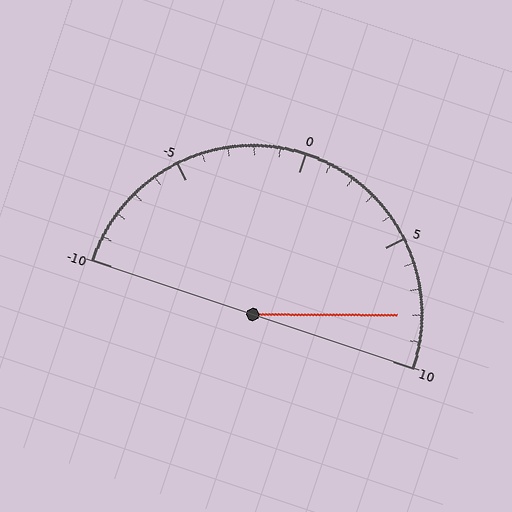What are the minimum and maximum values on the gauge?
The gauge ranges from -10 to 10.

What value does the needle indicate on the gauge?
The needle indicates approximately 8.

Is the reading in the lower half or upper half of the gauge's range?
The reading is in the upper half of the range (-10 to 10).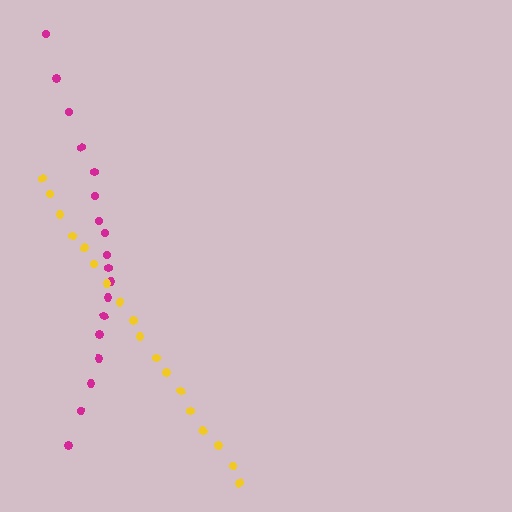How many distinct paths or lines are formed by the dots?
There are 2 distinct paths.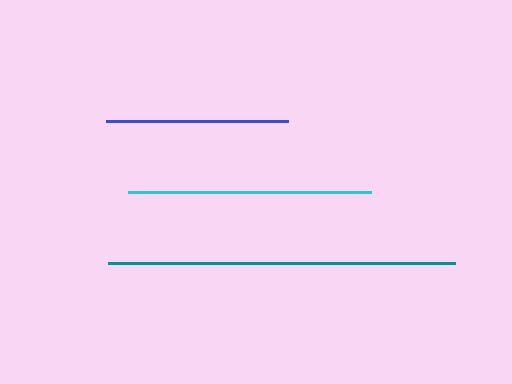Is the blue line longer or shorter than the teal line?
The teal line is longer than the blue line.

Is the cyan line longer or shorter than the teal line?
The teal line is longer than the cyan line.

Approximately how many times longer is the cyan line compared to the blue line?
The cyan line is approximately 1.3 times the length of the blue line.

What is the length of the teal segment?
The teal segment is approximately 347 pixels long.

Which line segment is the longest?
The teal line is the longest at approximately 347 pixels.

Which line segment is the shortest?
The blue line is the shortest at approximately 182 pixels.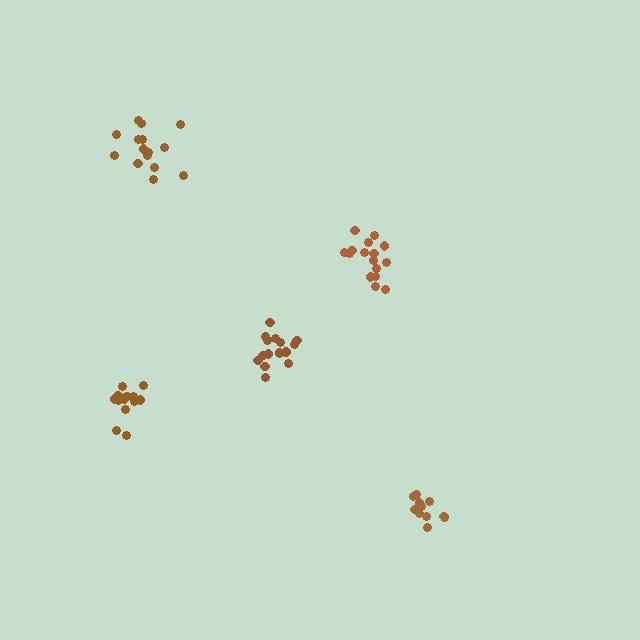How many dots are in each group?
Group 1: 15 dots, Group 2: 11 dots, Group 3: 16 dots, Group 4: 14 dots, Group 5: 16 dots (72 total).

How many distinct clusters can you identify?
There are 5 distinct clusters.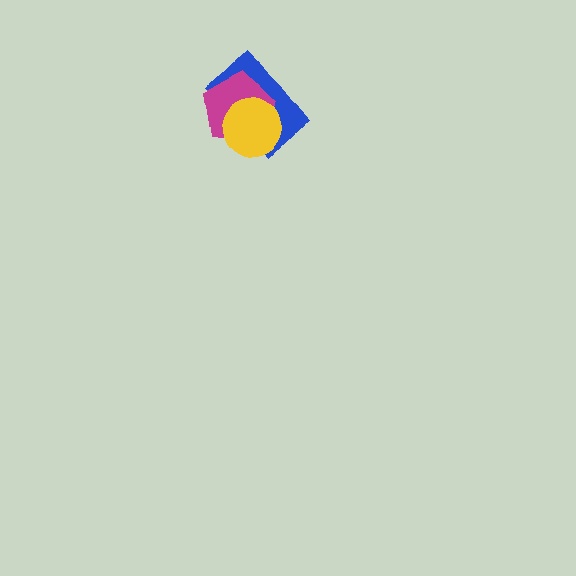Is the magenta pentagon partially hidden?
Yes, it is partially covered by another shape.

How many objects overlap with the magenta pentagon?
2 objects overlap with the magenta pentagon.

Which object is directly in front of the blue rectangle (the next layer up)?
The magenta pentagon is directly in front of the blue rectangle.